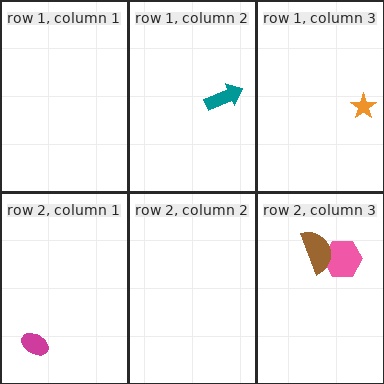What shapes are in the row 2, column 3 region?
The pink hexagon, the brown semicircle.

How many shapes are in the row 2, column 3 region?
2.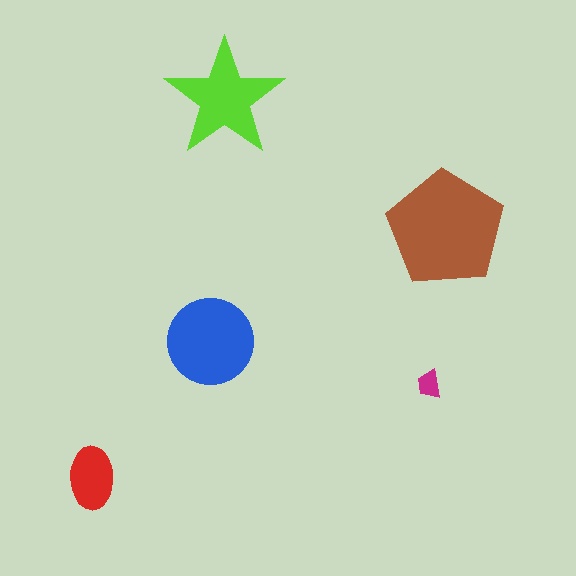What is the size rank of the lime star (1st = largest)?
3rd.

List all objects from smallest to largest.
The magenta trapezoid, the red ellipse, the lime star, the blue circle, the brown pentagon.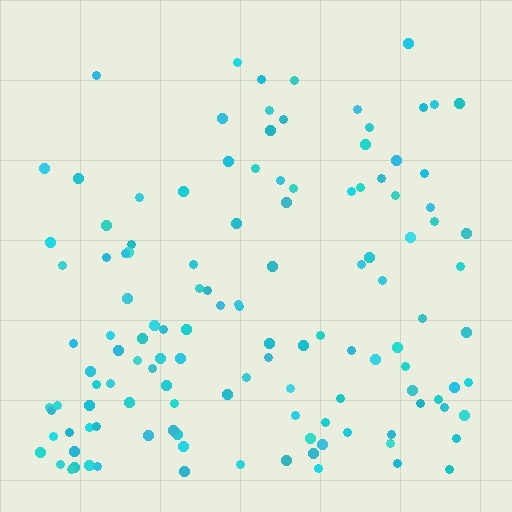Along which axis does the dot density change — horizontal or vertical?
Vertical.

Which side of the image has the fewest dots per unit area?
The top.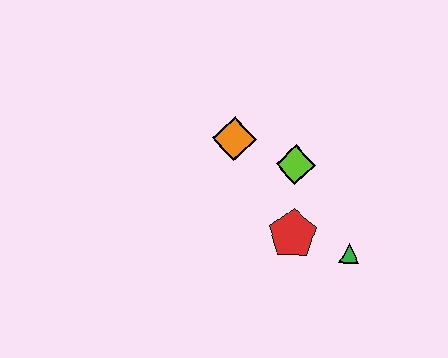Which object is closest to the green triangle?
The red pentagon is closest to the green triangle.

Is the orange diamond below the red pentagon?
No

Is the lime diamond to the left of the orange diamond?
No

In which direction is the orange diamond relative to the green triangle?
The orange diamond is to the left of the green triangle.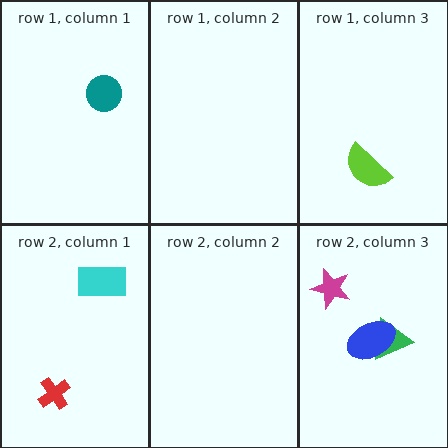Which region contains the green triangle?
The row 2, column 3 region.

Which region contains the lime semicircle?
The row 1, column 3 region.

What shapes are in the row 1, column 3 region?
The lime semicircle.